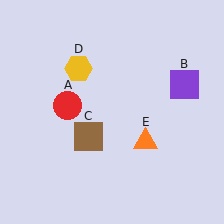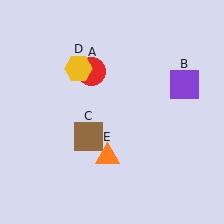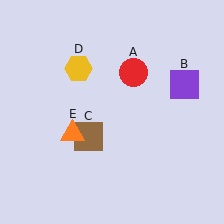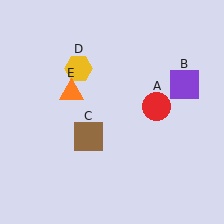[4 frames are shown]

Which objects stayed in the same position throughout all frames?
Purple square (object B) and brown square (object C) and yellow hexagon (object D) remained stationary.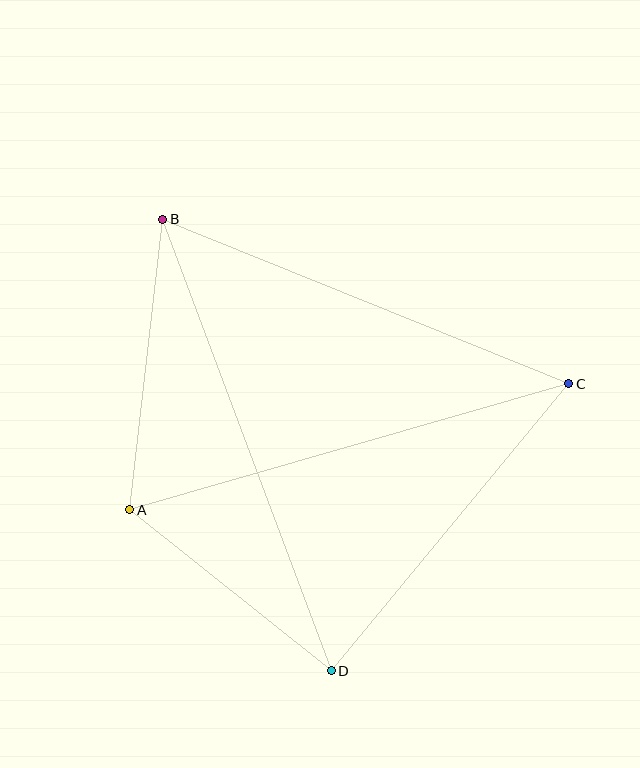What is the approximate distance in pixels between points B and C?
The distance between B and C is approximately 438 pixels.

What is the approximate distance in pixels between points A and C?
The distance between A and C is approximately 457 pixels.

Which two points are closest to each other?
Points A and D are closest to each other.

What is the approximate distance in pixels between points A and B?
The distance between A and B is approximately 292 pixels.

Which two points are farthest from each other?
Points B and D are farthest from each other.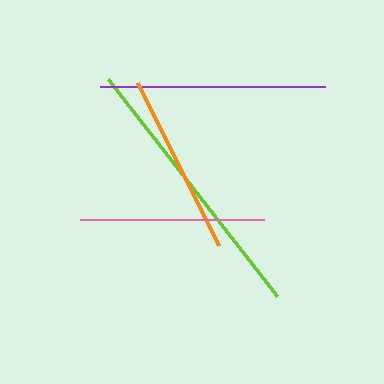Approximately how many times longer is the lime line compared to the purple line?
The lime line is approximately 1.2 times the length of the purple line.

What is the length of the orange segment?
The orange segment is approximately 182 pixels long.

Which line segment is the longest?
The lime line is the longest at approximately 274 pixels.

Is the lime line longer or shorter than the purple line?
The lime line is longer than the purple line.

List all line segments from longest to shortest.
From longest to shortest: lime, purple, pink, orange.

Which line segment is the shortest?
The orange line is the shortest at approximately 182 pixels.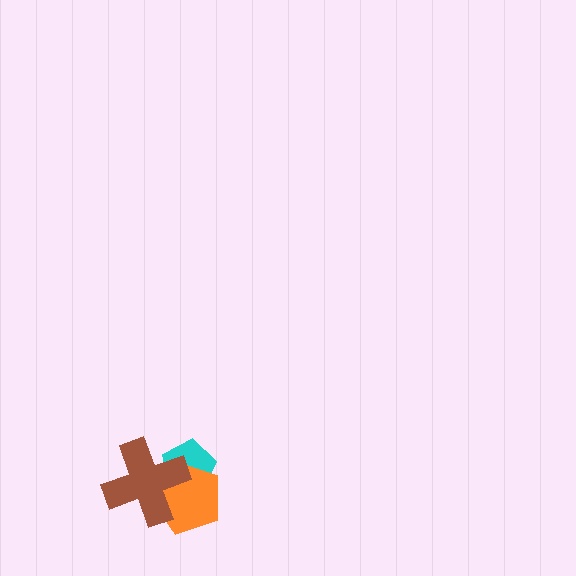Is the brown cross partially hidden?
No, no other shape covers it.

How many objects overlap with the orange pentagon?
2 objects overlap with the orange pentagon.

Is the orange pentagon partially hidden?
Yes, it is partially covered by another shape.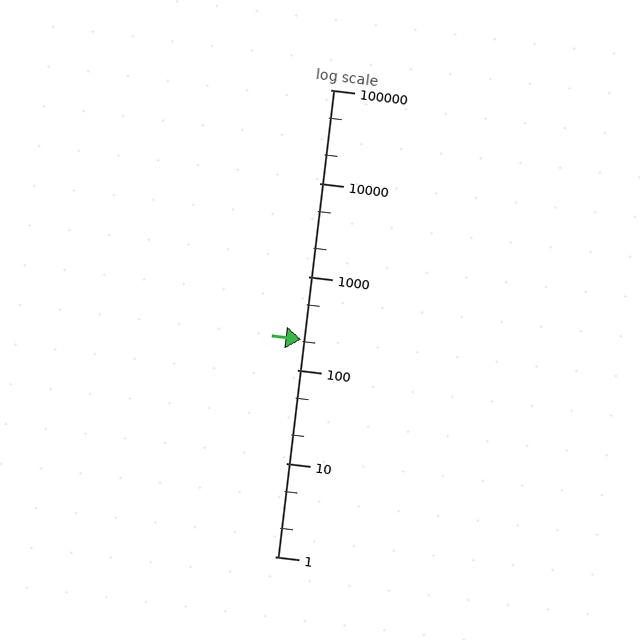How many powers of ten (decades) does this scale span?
The scale spans 5 decades, from 1 to 100000.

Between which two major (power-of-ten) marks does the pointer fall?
The pointer is between 100 and 1000.